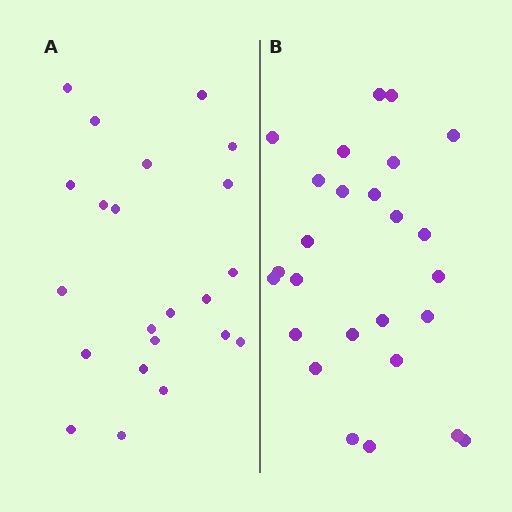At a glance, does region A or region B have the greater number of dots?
Region B (the right region) has more dots.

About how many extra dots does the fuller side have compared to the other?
Region B has about 4 more dots than region A.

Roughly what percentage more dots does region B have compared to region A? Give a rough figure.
About 20% more.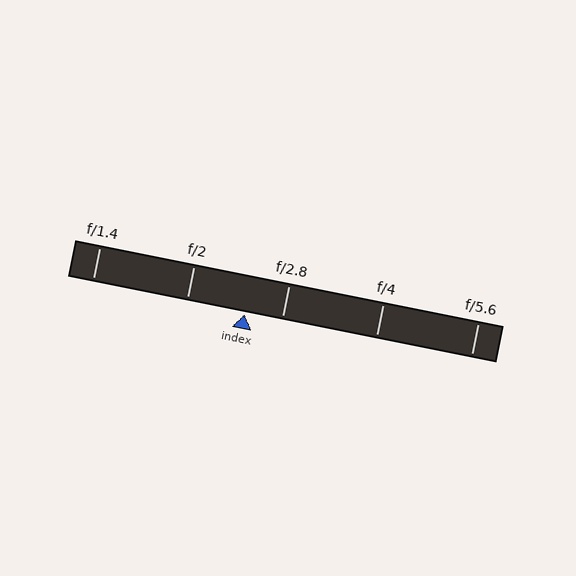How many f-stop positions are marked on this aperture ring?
There are 5 f-stop positions marked.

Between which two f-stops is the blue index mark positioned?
The index mark is between f/2 and f/2.8.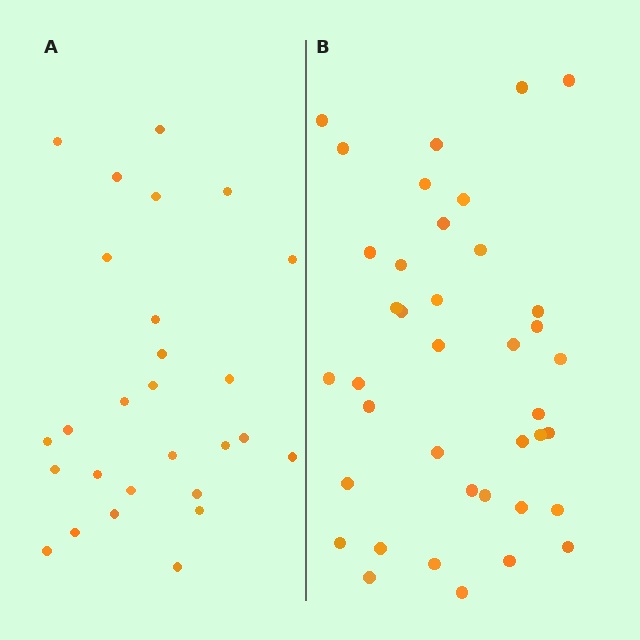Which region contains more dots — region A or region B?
Region B (the right region) has more dots.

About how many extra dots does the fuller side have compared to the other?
Region B has roughly 12 or so more dots than region A.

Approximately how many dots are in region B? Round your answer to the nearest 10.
About 40 dots. (The exact count is 39, which rounds to 40.)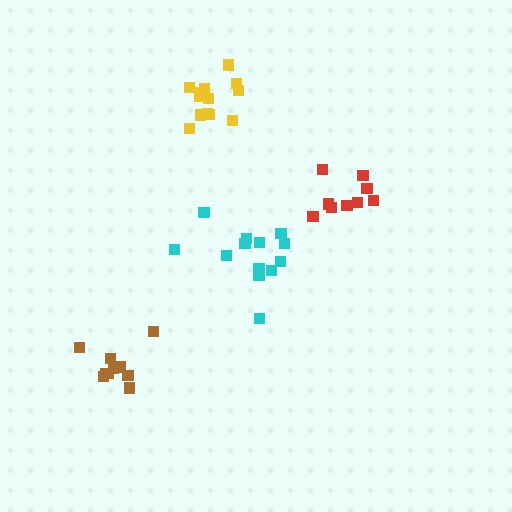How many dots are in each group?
Group 1: 13 dots, Group 2: 10 dots, Group 3: 13 dots, Group 4: 9 dots (45 total).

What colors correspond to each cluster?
The clusters are colored: yellow, brown, cyan, red.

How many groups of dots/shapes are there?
There are 4 groups.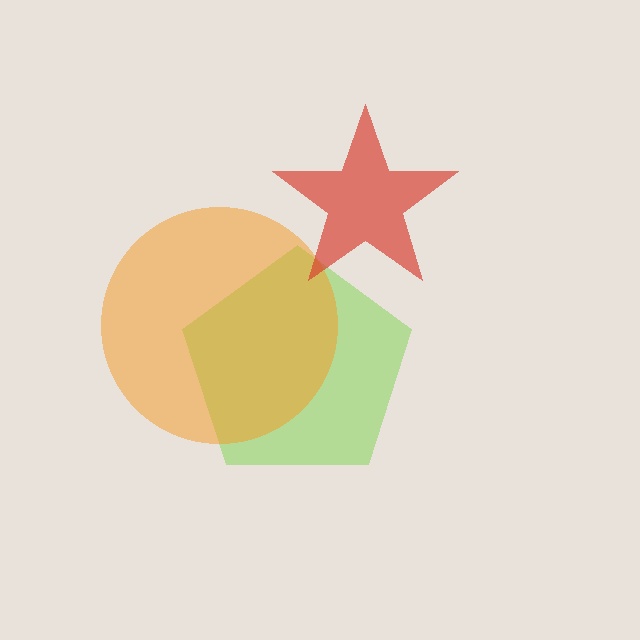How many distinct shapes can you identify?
There are 3 distinct shapes: a lime pentagon, an orange circle, a red star.